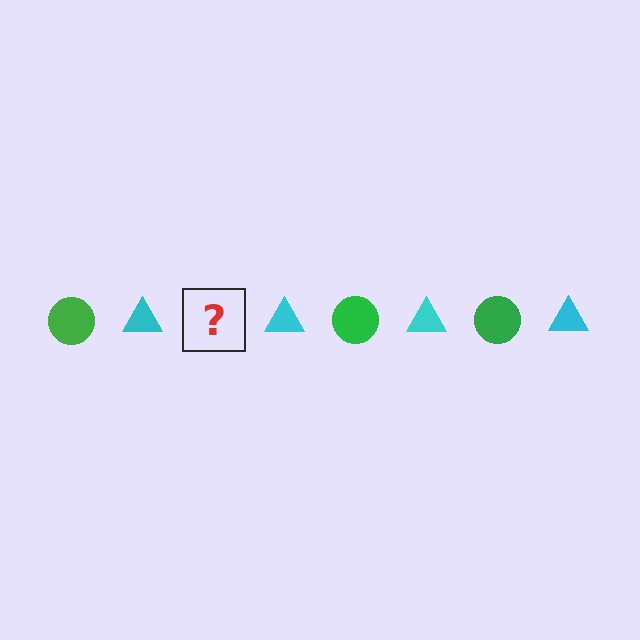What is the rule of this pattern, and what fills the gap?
The rule is that the pattern alternates between green circle and cyan triangle. The gap should be filled with a green circle.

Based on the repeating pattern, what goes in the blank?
The blank should be a green circle.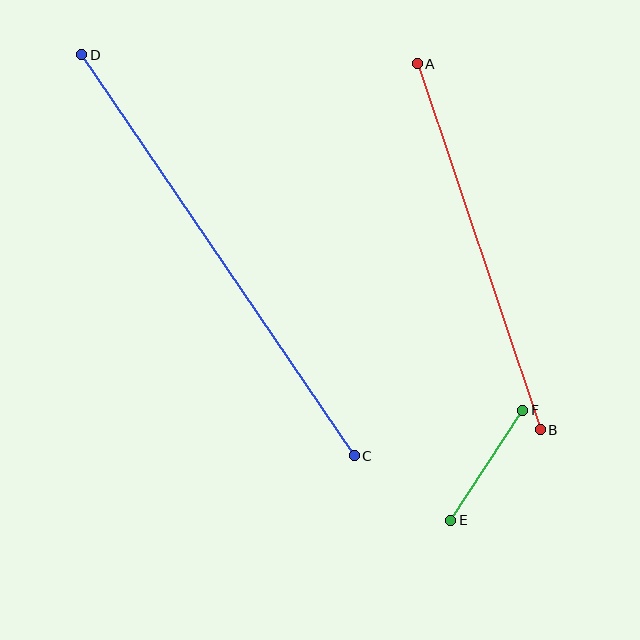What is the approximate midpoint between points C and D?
The midpoint is at approximately (218, 255) pixels.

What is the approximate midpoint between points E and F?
The midpoint is at approximately (487, 465) pixels.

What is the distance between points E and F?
The distance is approximately 132 pixels.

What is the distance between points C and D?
The distance is approximately 485 pixels.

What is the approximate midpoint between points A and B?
The midpoint is at approximately (479, 247) pixels.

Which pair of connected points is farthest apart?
Points C and D are farthest apart.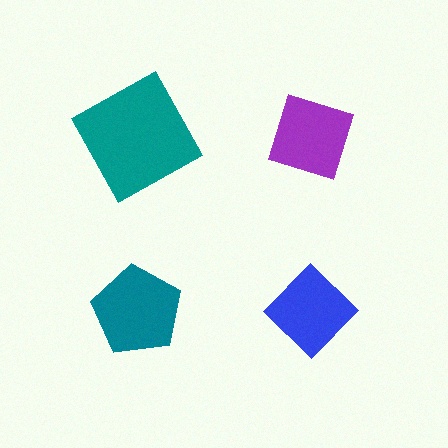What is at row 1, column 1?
A teal square.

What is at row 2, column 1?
A teal pentagon.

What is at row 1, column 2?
A purple diamond.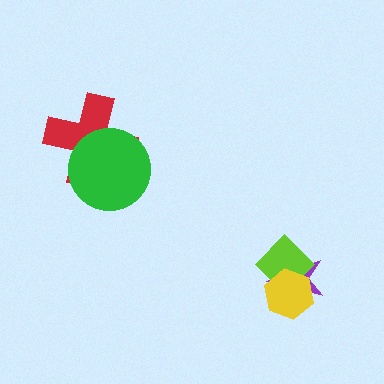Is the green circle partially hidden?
No, no other shape covers it.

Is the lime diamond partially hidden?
Yes, it is partially covered by another shape.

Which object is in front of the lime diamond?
The yellow hexagon is in front of the lime diamond.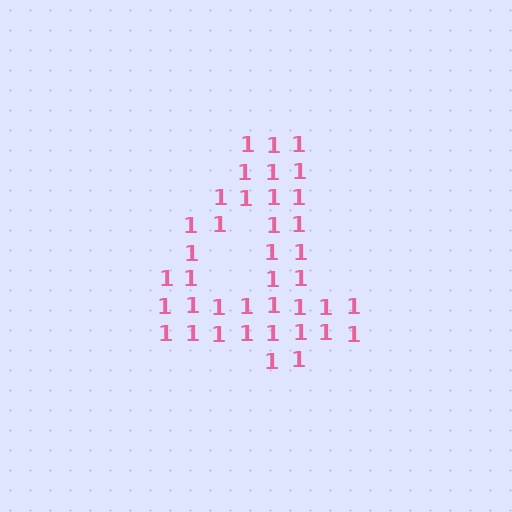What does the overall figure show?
The overall figure shows the digit 4.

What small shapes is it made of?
It is made of small digit 1's.